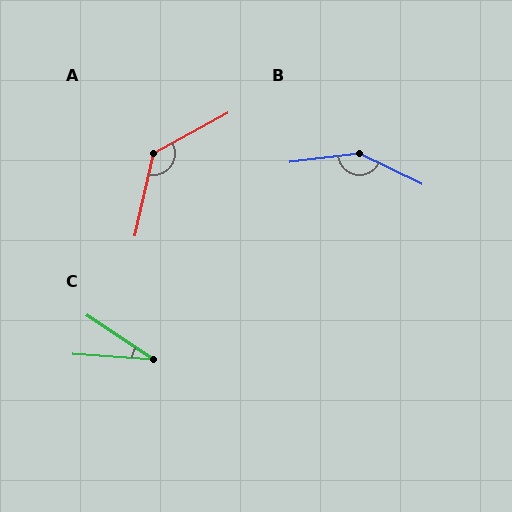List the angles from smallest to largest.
C (30°), A (131°), B (147°).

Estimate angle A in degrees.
Approximately 131 degrees.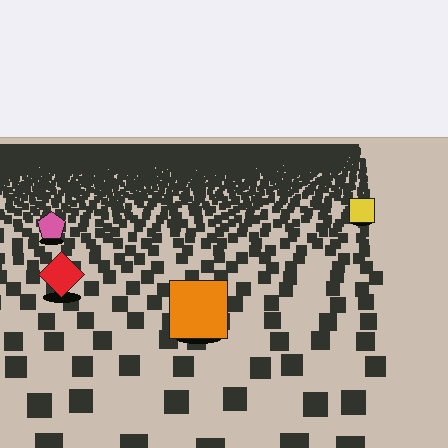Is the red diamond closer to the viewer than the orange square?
No. The orange square is closer — you can tell from the texture gradient: the ground texture is coarser near it.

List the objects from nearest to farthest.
From nearest to farthest: the orange square, the red diamond, the pink pentagon, the yellow square.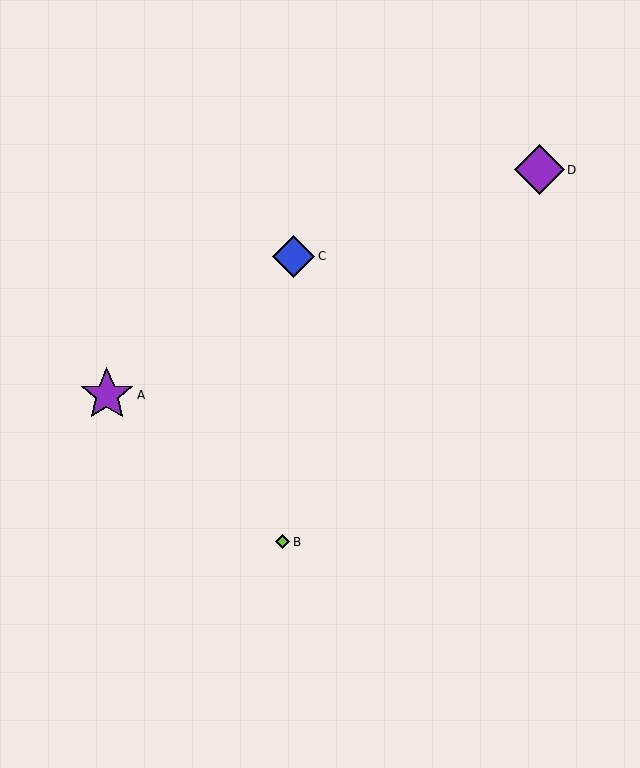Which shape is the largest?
The purple star (labeled A) is the largest.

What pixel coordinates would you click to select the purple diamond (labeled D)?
Click at (540, 170) to select the purple diamond D.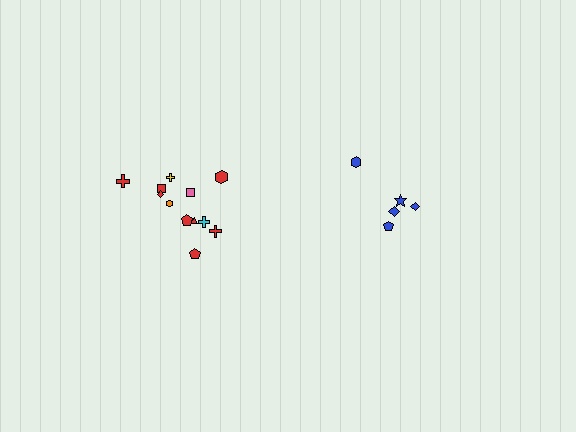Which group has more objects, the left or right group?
The left group.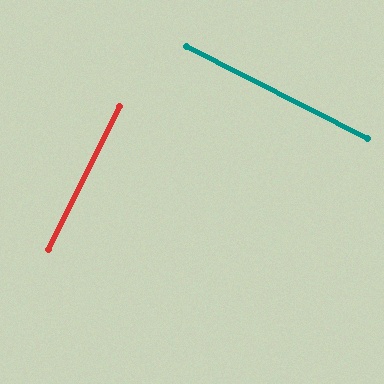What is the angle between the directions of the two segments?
Approximately 89 degrees.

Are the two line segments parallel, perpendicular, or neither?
Perpendicular — they meet at approximately 89°.